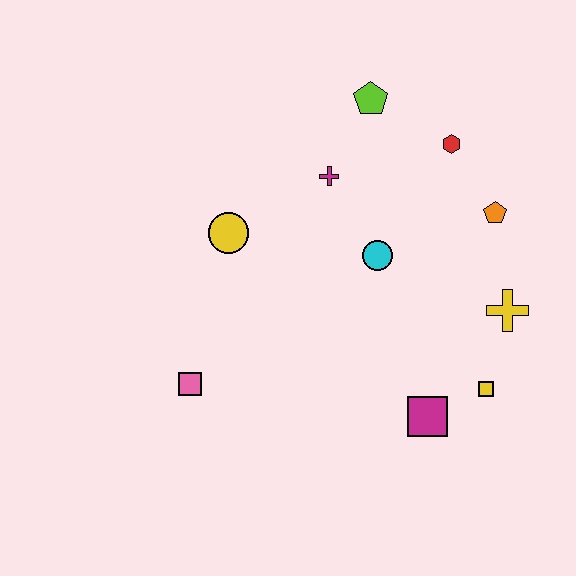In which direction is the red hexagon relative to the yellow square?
The red hexagon is above the yellow square.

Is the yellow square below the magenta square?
No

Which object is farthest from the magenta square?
The lime pentagon is farthest from the magenta square.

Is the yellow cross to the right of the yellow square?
Yes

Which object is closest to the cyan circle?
The magenta cross is closest to the cyan circle.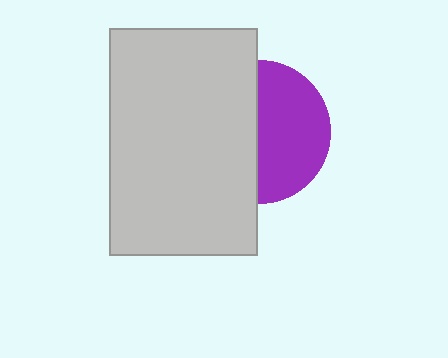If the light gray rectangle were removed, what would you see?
You would see the complete purple circle.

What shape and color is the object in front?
The object in front is a light gray rectangle.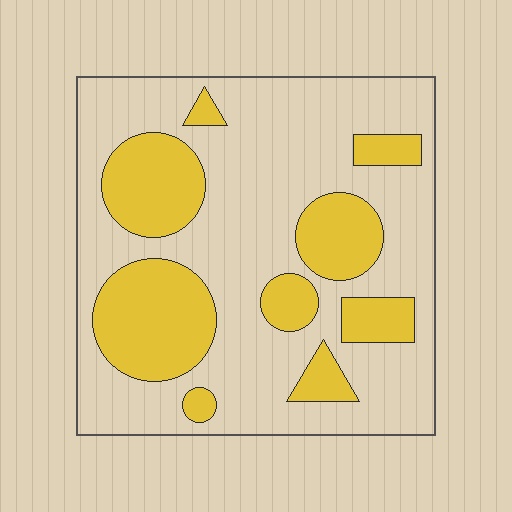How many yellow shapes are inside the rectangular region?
9.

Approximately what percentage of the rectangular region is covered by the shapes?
Approximately 30%.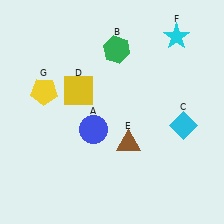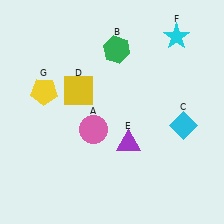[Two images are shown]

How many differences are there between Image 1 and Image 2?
There are 2 differences between the two images.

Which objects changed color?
A changed from blue to pink. E changed from brown to purple.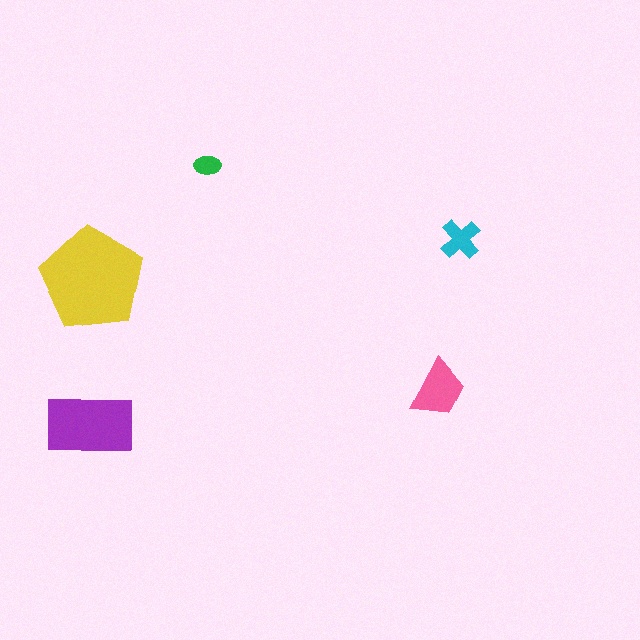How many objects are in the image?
There are 5 objects in the image.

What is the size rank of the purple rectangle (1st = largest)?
2nd.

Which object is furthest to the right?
The cyan cross is rightmost.